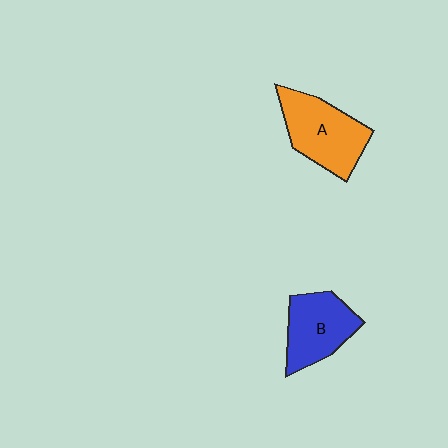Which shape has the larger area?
Shape A (orange).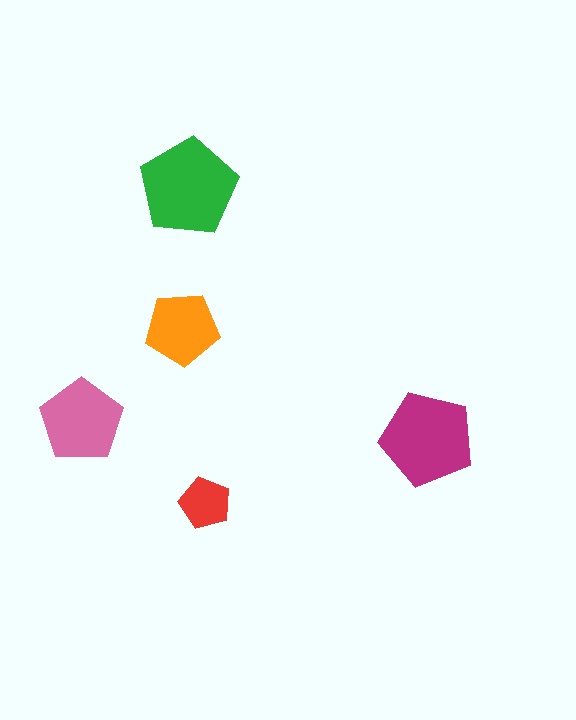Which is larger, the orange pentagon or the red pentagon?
The orange one.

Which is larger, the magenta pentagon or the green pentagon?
The green one.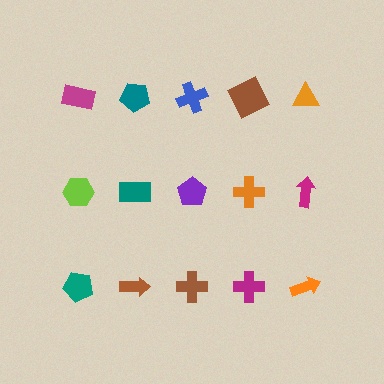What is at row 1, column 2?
A teal pentagon.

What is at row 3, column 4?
A magenta cross.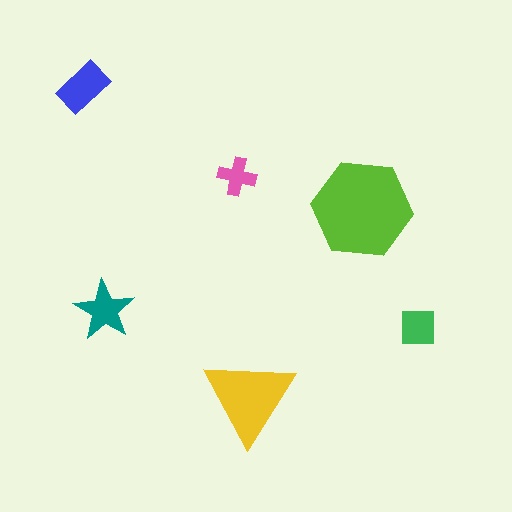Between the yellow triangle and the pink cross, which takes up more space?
The yellow triangle.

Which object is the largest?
The lime hexagon.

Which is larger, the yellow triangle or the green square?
The yellow triangle.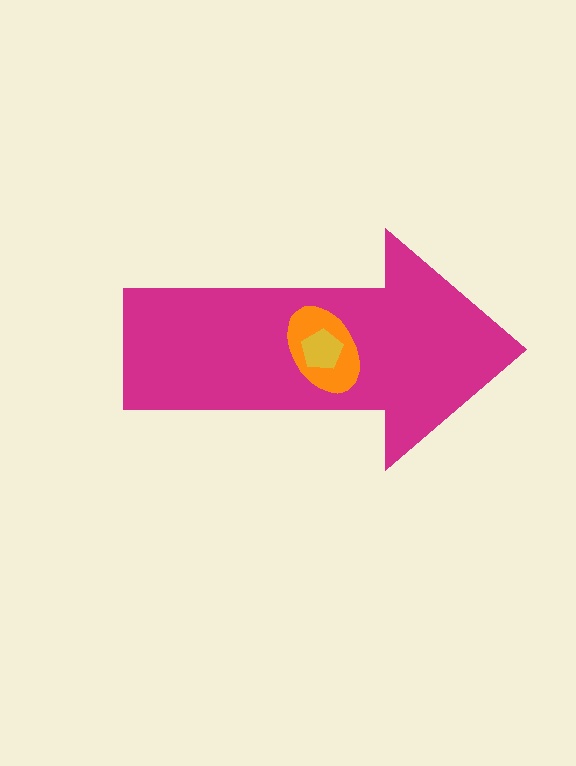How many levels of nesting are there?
3.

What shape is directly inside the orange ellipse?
The yellow pentagon.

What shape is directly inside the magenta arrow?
The orange ellipse.